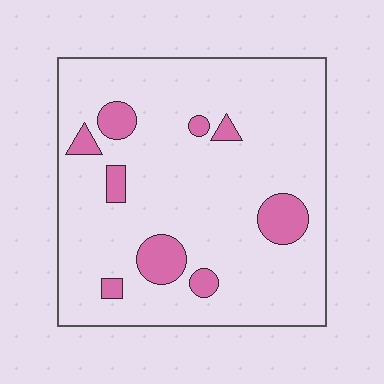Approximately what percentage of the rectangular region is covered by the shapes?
Approximately 10%.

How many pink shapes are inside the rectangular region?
9.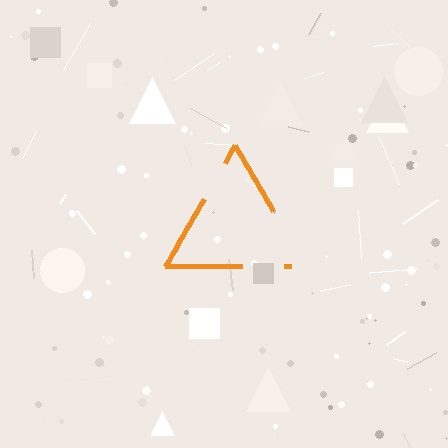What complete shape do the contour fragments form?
The contour fragments form a triangle.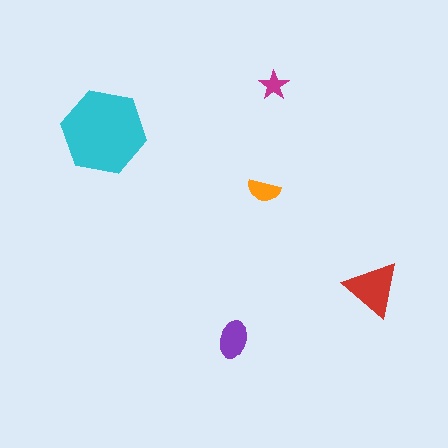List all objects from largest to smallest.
The cyan hexagon, the red triangle, the purple ellipse, the orange semicircle, the magenta star.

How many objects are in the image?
There are 5 objects in the image.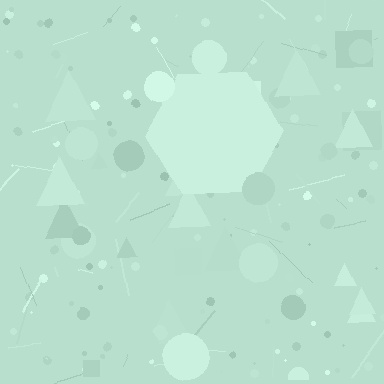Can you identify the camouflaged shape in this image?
The camouflaged shape is a hexagon.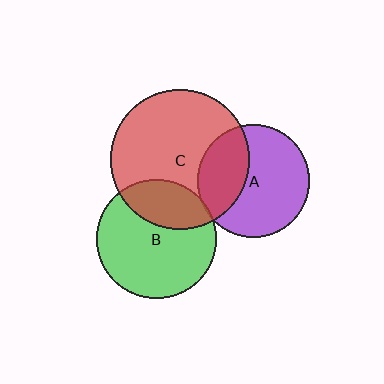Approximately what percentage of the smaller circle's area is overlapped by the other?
Approximately 5%.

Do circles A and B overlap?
Yes.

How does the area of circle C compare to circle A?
Approximately 1.5 times.